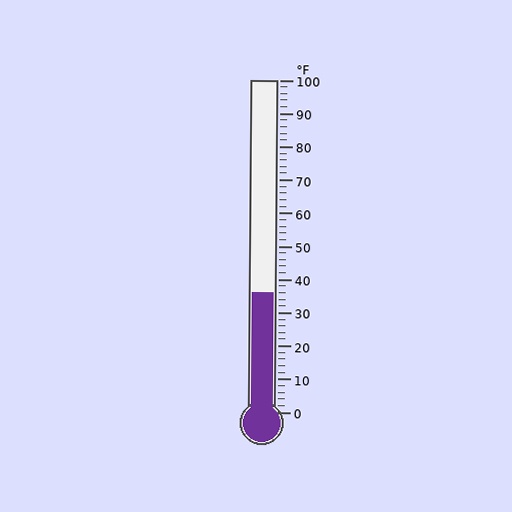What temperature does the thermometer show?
The thermometer shows approximately 36°F.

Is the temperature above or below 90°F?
The temperature is below 90°F.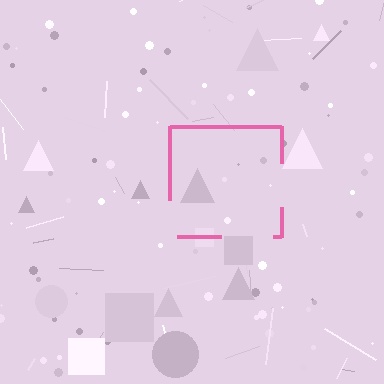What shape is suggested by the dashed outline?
The dashed outline suggests a square.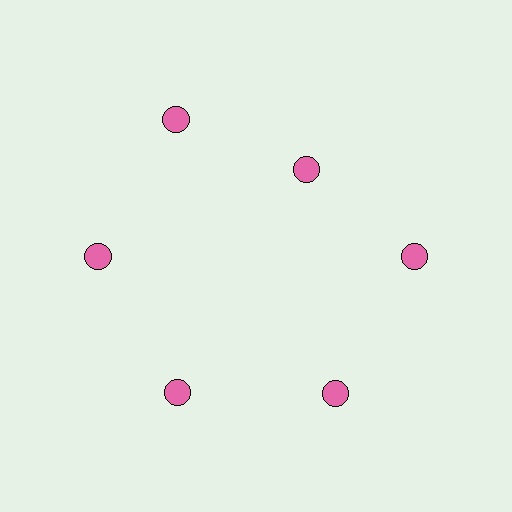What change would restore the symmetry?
The symmetry would be restored by moving it outward, back onto the ring so that all 6 circles sit at equal angles and equal distance from the center.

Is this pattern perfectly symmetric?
No. The 6 pink circles are arranged in a ring, but one element near the 1 o'clock position is pulled inward toward the center, breaking the 6-fold rotational symmetry.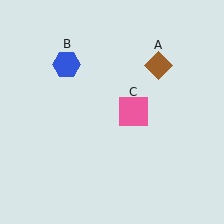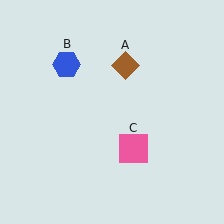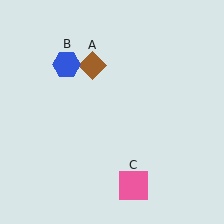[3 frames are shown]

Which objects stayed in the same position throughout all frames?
Blue hexagon (object B) remained stationary.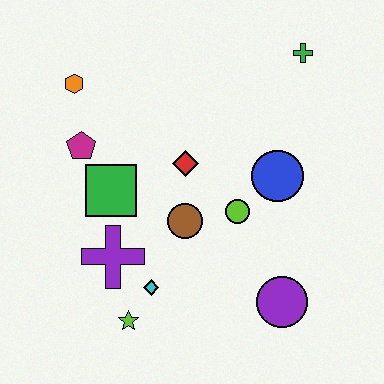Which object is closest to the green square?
The magenta pentagon is closest to the green square.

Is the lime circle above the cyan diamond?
Yes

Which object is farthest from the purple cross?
The green cross is farthest from the purple cross.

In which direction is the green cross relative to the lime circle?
The green cross is above the lime circle.